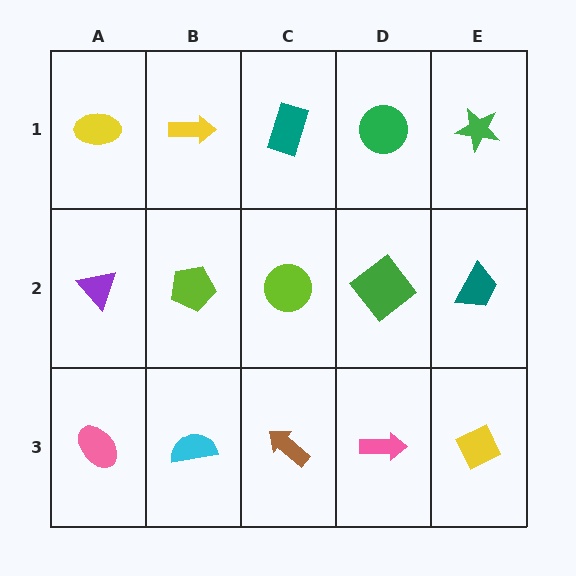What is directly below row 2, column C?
A brown arrow.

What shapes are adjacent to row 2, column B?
A yellow arrow (row 1, column B), a cyan semicircle (row 3, column B), a purple triangle (row 2, column A), a lime circle (row 2, column C).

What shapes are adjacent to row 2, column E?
A green star (row 1, column E), a yellow diamond (row 3, column E), a green diamond (row 2, column D).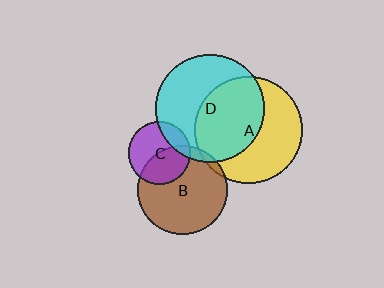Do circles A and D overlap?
Yes.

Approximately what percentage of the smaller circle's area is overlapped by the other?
Approximately 50%.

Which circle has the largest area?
Circle D (cyan).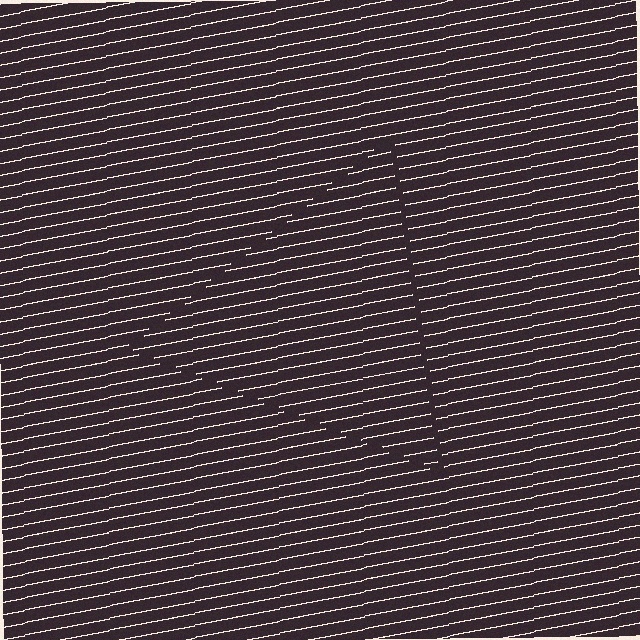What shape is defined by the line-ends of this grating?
An illusory triangle. The interior of the shape contains the same grating, shifted by half a period — the contour is defined by the phase discontinuity where line-ends from the inner and outer gratings abut.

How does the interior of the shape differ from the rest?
The interior of the shape contains the same grating, shifted by half a period — the contour is defined by the phase discontinuity where line-ends from the inner and outer gratings abut.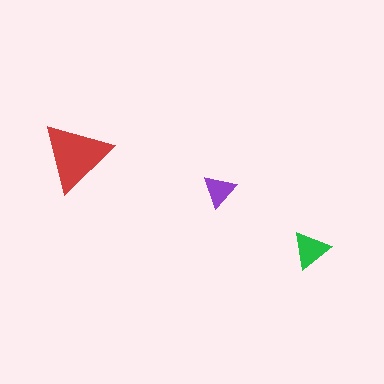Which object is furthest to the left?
The red triangle is leftmost.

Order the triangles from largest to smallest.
the red one, the green one, the purple one.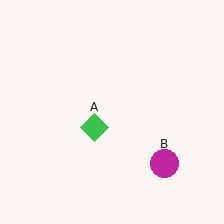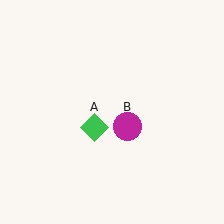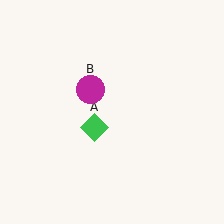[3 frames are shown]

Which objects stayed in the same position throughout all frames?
Green diamond (object A) remained stationary.